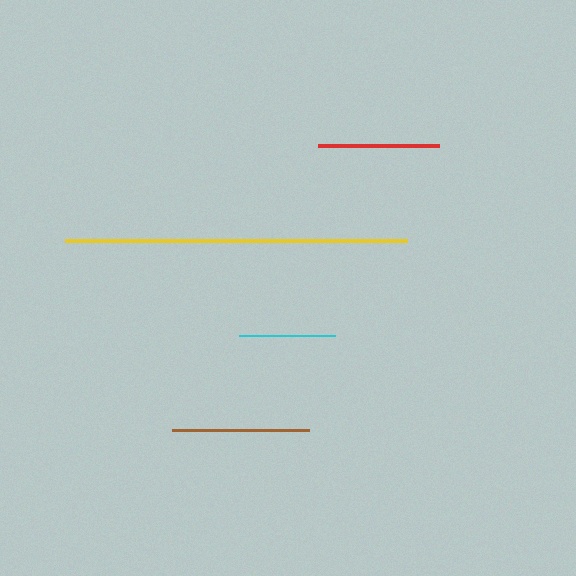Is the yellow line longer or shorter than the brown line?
The yellow line is longer than the brown line.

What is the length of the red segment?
The red segment is approximately 121 pixels long.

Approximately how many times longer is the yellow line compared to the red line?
The yellow line is approximately 2.8 times the length of the red line.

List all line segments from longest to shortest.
From longest to shortest: yellow, brown, red, cyan.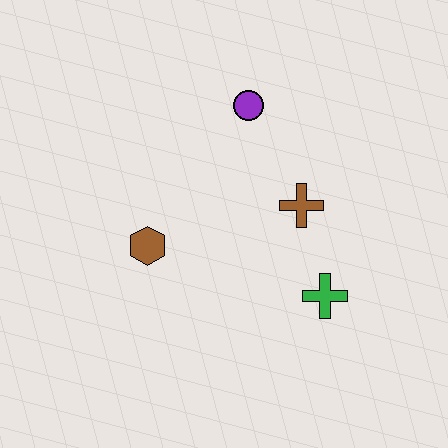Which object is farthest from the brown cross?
The brown hexagon is farthest from the brown cross.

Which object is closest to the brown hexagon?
The brown cross is closest to the brown hexagon.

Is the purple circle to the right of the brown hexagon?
Yes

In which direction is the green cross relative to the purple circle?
The green cross is below the purple circle.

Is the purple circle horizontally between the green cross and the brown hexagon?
Yes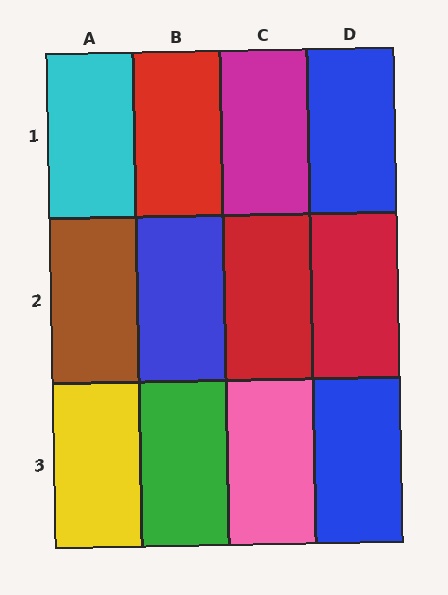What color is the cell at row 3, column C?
Pink.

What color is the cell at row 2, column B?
Blue.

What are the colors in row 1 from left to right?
Cyan, red, magenta, blue.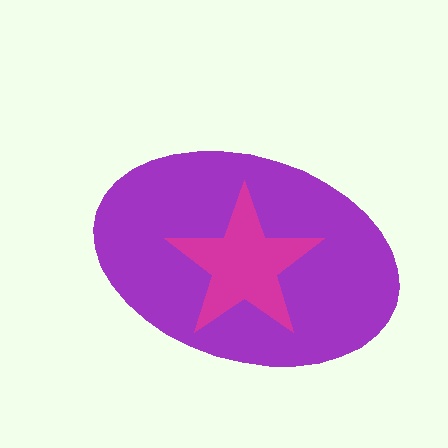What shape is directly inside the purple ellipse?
The magenta star.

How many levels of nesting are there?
2.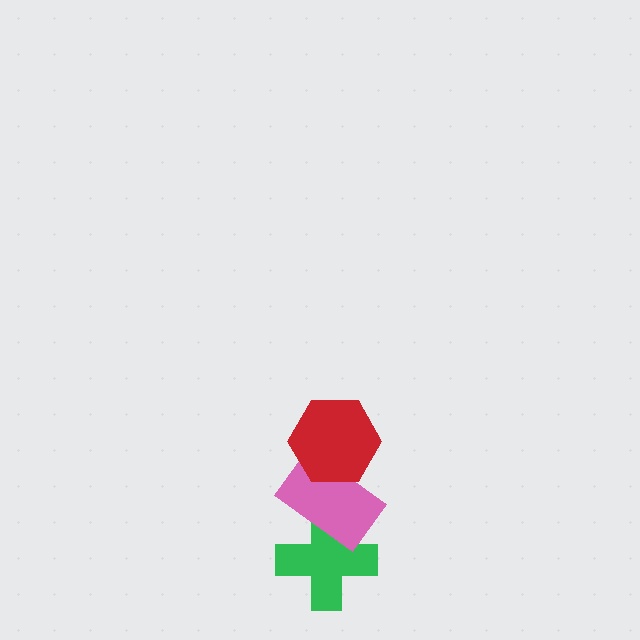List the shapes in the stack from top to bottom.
From top to bottom: the red hexagon, the pink rectangle, the green cross.